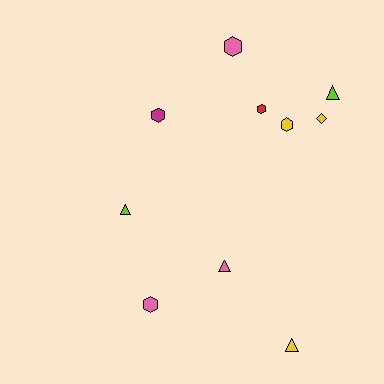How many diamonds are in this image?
There is 1 diamond.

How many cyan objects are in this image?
There are no cyan objects.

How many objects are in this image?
There are 10 objects.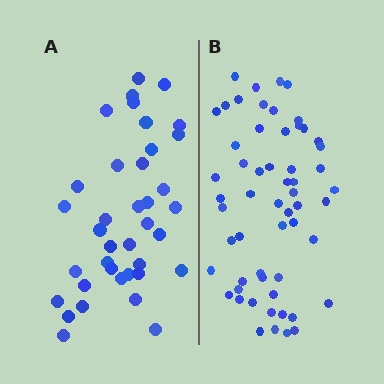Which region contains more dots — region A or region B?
Region B (the right region) has more dots.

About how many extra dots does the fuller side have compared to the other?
Region B has approximately 20 more dots than region A.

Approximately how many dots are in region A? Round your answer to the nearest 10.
About 40 dots. (The exact count is 38, which rounds to 40.)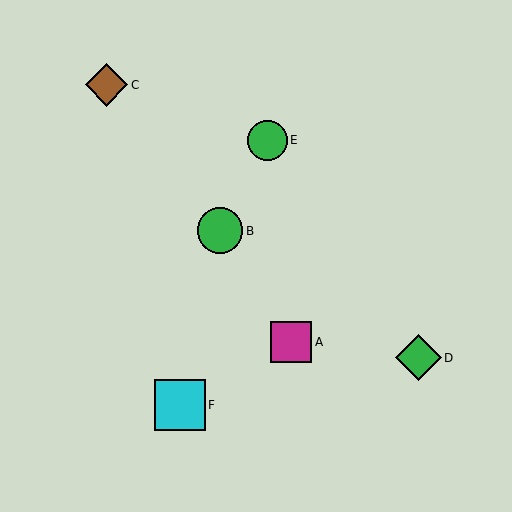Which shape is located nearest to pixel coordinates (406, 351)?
The green diamond (labeled D) at (418, 358) is nearest to that location.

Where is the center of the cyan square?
The center of the cyan square is at (180, 405).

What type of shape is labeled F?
Shape F is a cyan square.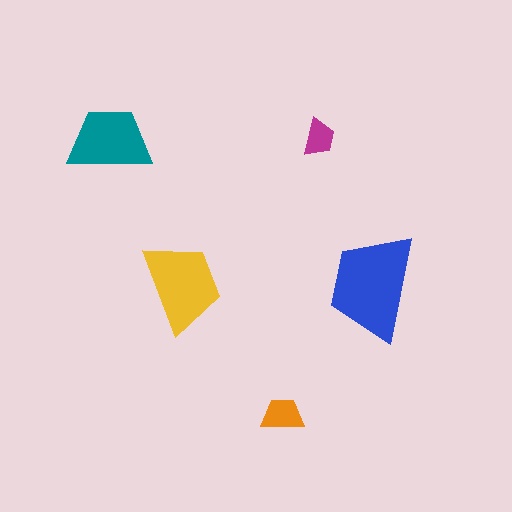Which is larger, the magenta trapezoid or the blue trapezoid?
The blue one.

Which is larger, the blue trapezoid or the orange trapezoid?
The blue one.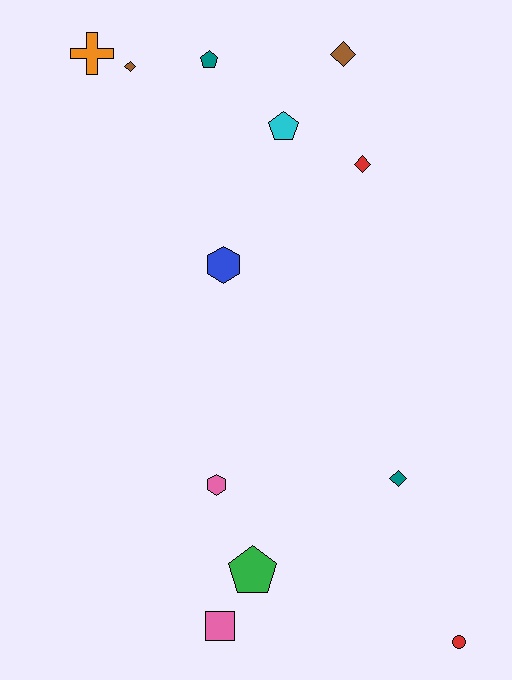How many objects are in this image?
There are 12 objects.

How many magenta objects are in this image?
There are no magenta objects.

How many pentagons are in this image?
There are 3 pentagons.